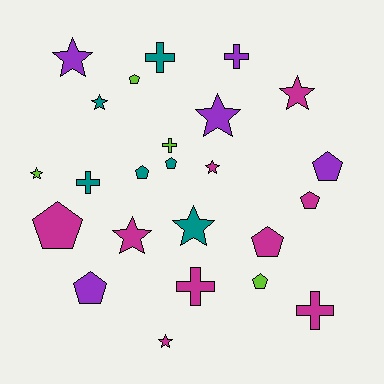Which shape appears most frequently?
Pentagon, with 9 objects.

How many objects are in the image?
There are 24 objects.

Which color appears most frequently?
Magenta, with 9 objects.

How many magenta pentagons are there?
There are 3 magenta pentagons.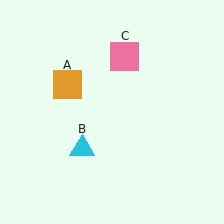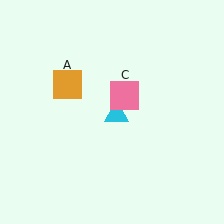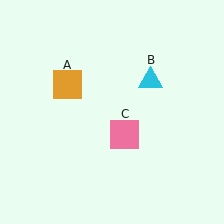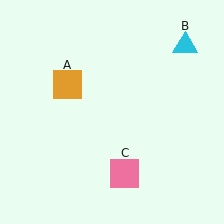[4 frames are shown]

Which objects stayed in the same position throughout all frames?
Orange square (object A) remained stationary.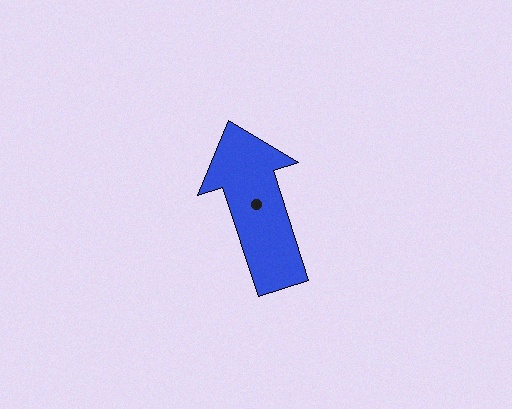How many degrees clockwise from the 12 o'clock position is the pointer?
Approximately 342 degrees.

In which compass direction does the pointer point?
North.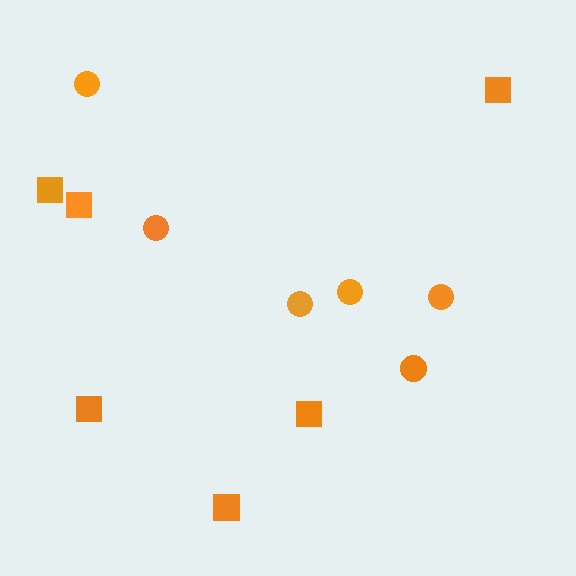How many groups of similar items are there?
There are 2 groups: one group of circles (6) and one group of squares (6).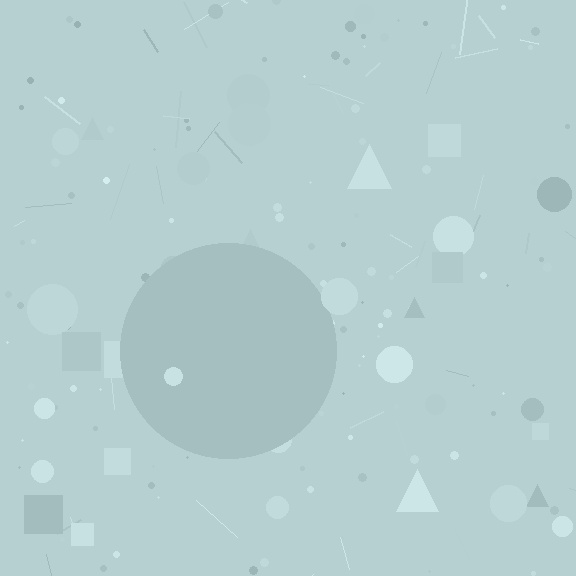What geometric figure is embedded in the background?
A circle is embedded in the background.